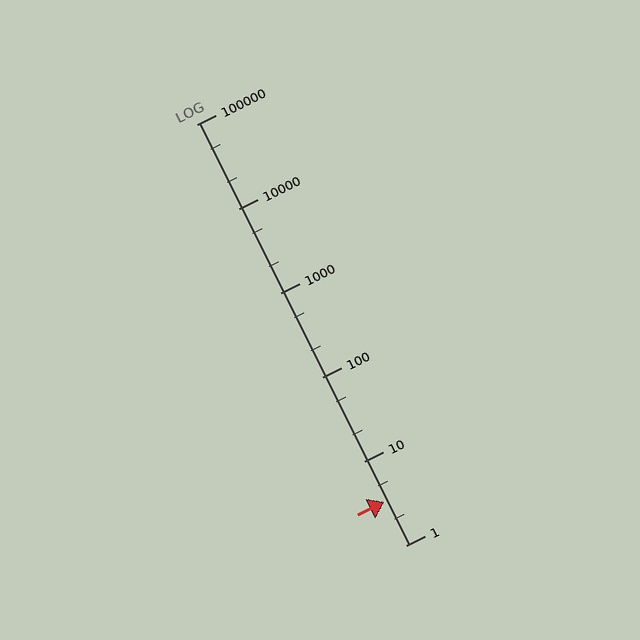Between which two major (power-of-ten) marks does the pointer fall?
The pointer is between 1 and 10.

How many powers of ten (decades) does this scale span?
The scale spans 5 decades, from 1 to 100000.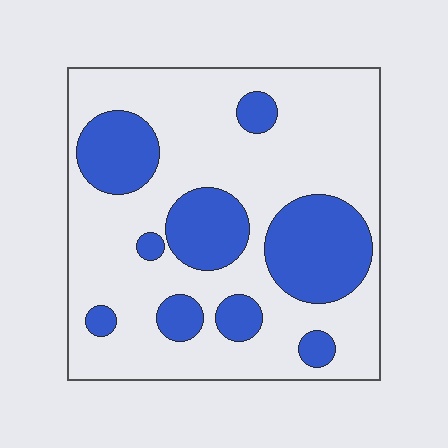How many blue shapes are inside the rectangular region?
9.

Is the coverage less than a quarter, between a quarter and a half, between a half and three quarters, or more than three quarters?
Between a quarter and a half.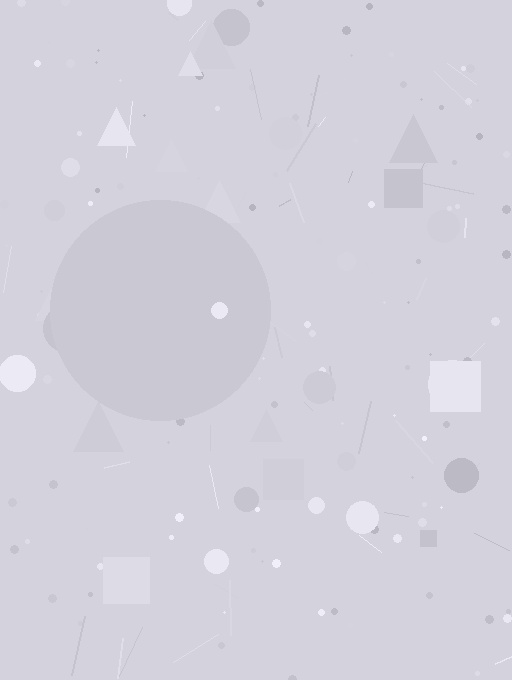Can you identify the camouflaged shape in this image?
The camouflaged shape is a circle.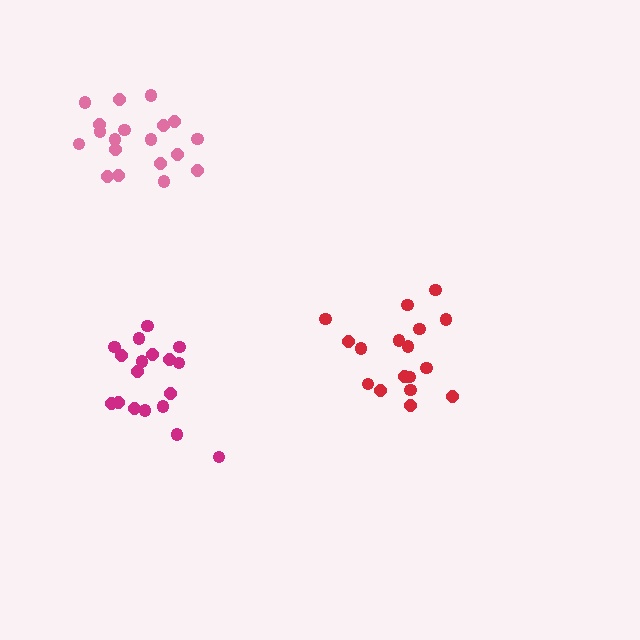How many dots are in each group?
Group 1: 19 dots, Group 2: 17 dots, Group 3: 18 dots (54 total).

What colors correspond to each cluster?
The clusters are colored: pink, red, magenta.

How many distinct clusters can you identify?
There are 3 distinct clusters.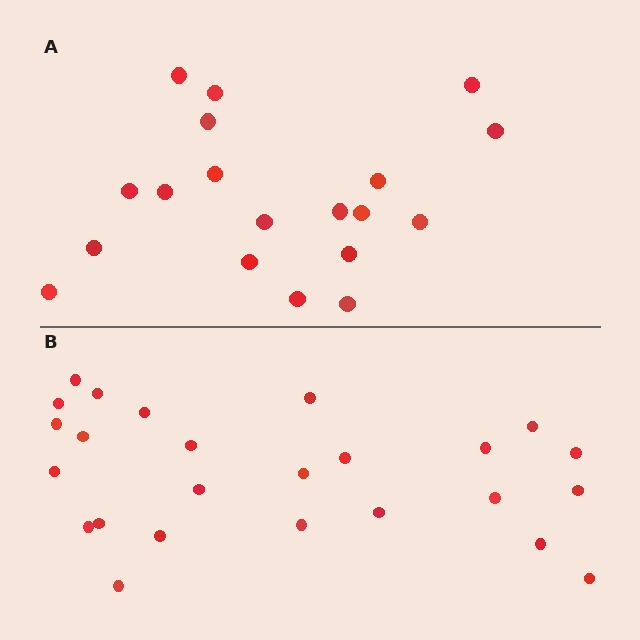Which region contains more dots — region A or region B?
Region B (the bottom region) has more dots.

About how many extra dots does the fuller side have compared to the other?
Region B has about 6 more dots than region A.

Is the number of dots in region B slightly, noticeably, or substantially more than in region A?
Region B has noticeably more, but not dramatically so. The ratio is roughly 1.3 to 1.